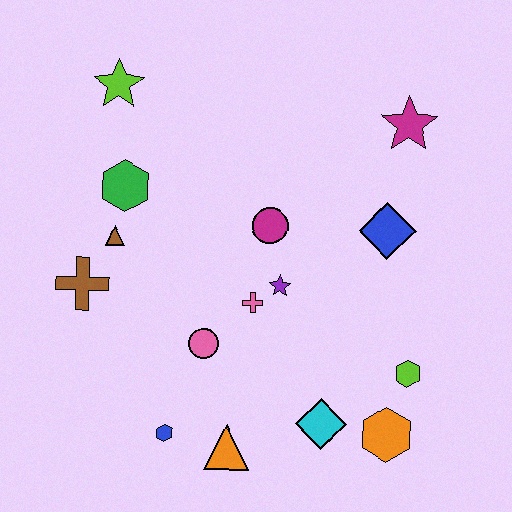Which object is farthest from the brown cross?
The magenta star is farthest from the brown cross.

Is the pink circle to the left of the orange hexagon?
Yes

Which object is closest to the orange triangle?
The blue hexagon is closest to the orange triangle.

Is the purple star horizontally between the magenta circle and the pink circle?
No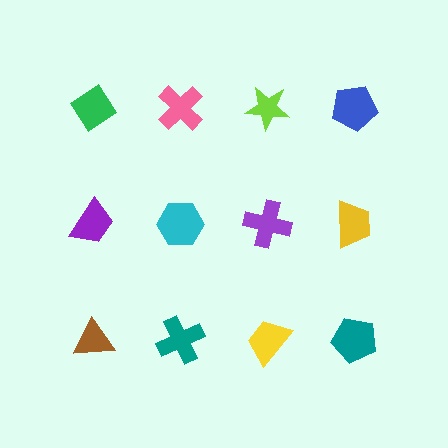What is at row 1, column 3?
A lime star.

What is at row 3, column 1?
A brown triangle.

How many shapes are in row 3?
4 shapes.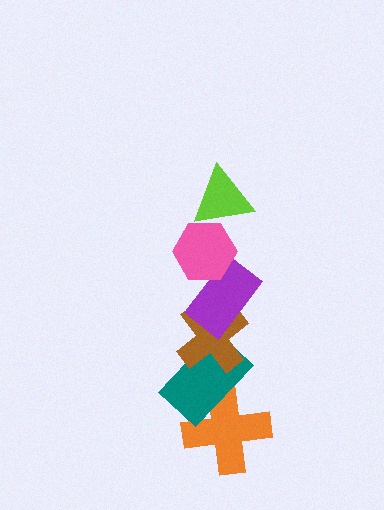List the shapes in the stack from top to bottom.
From top to bottom: the lime triangle, the pink hexagon, the purple rectangle, the brown cross, the teal rectangle, the orange cross.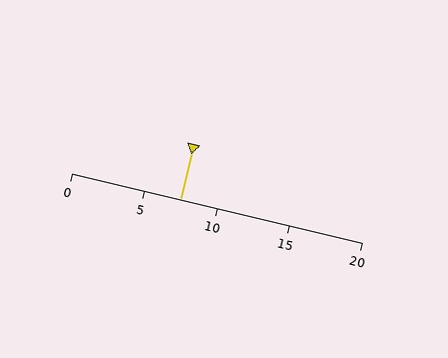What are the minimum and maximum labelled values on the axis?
The axis runs from 0 to 20.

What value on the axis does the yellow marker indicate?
The marker indicates approximately 7.5.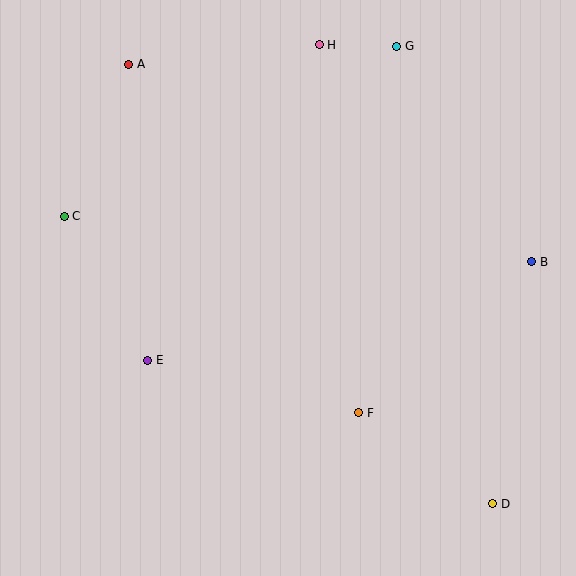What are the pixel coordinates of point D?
Point D is at (493, 504).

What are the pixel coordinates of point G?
Point G is at (397, 46).